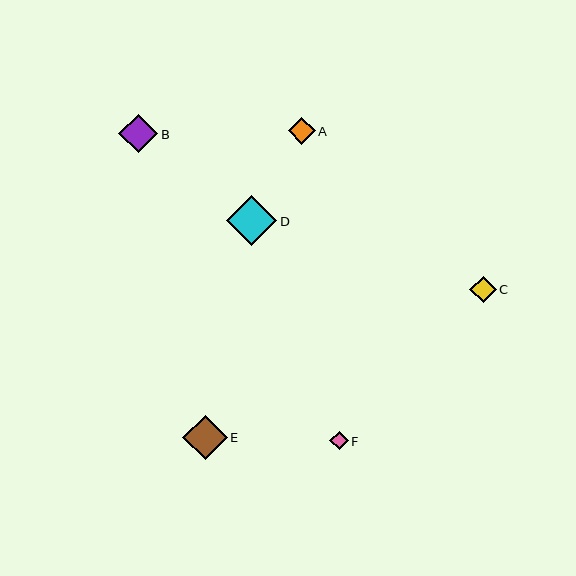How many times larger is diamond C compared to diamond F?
Diamond C is approximately 1.4 times the size of diamond F.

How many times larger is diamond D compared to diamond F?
Diamond D is approximately 2.6 times the size of diamond F.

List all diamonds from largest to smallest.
From largest to smallest: D, E, B, A, C, F.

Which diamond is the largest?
Diamond D is the largest with a size of approximately 50 pixels.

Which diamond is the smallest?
Diamond F is the smallest with a size of approximately 19 pixels.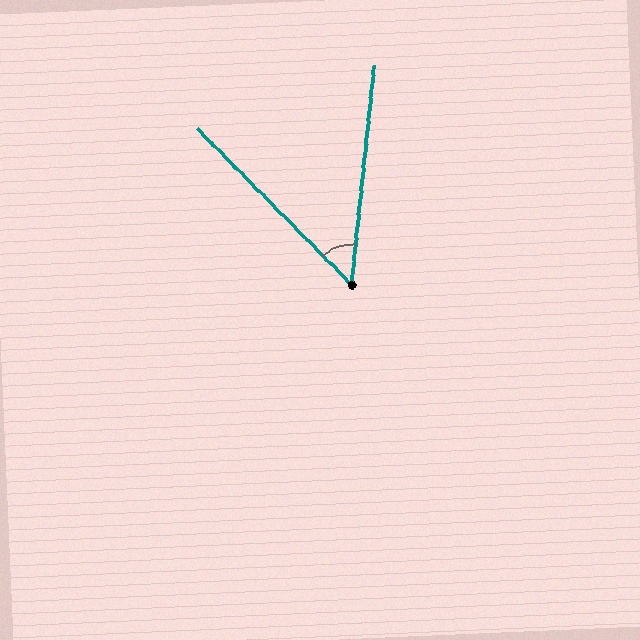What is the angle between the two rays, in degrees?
Approximately 51 degrees.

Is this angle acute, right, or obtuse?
It is acute.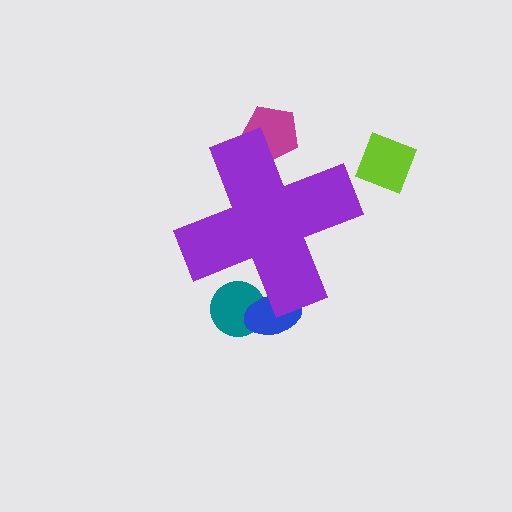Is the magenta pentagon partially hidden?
Yes, the magenta pentagon is partially hidden behind the purple cross.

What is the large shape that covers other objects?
A purple cross.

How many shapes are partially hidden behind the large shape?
3 shapes are partially hidden.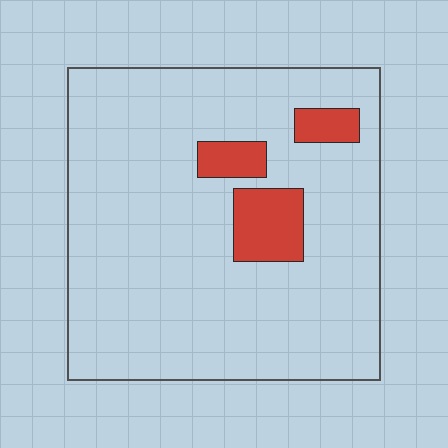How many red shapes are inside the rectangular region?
3.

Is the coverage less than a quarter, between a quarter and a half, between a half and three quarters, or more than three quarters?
Less than a quarter.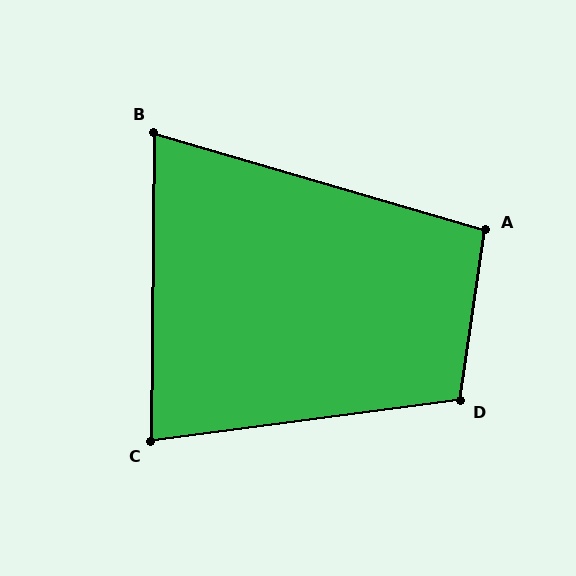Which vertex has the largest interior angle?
D, at approximately 106 degrees.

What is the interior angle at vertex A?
Approximately 98 degrees (obtuse).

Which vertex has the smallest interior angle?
B, at approximately 74 degrees.